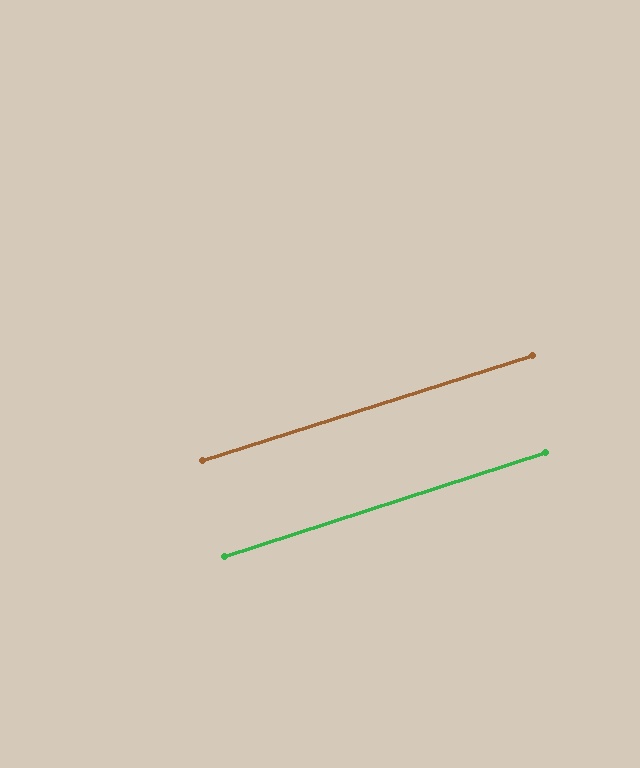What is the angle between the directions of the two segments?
Approximately 0 degrees.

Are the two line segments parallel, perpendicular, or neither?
Parallel — their directions differ by only 0.3°.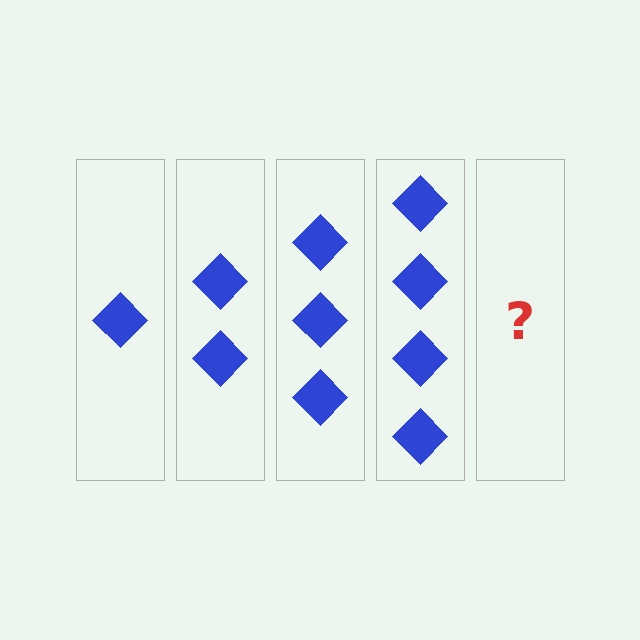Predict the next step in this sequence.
The next step is 5 diamonds.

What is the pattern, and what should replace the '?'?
The pattern is that each step adds one more diamond. The '?' should be 5 diamonds.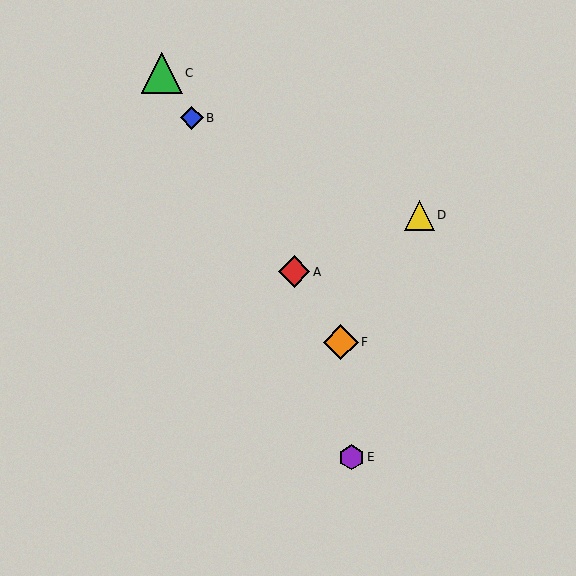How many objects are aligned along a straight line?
4 objects (A, B, C, F) are aligned along a straight line.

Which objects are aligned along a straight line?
Objects A, B, C, F are aligned along a straight line.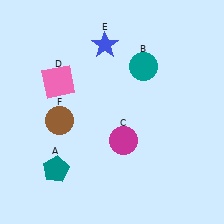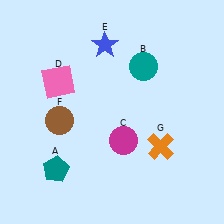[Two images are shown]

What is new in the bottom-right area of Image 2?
An orange cross (G) was added in the bottom-right area of Image 2.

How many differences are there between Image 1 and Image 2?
There is 1 difference between the two images.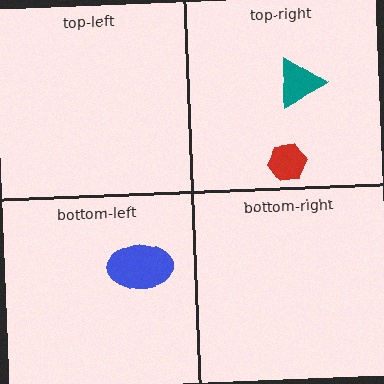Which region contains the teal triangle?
The top-right region.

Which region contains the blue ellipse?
The bottom-left region.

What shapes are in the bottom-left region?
The blue ellipse.